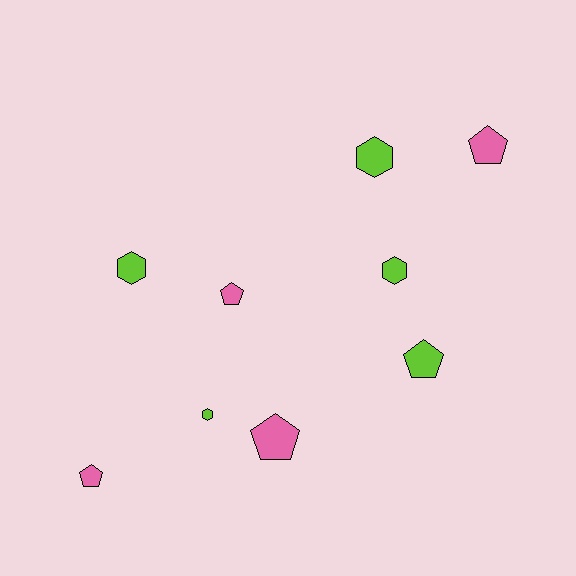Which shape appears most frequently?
Pentagon, with 5 objects.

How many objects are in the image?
There are 9 objects.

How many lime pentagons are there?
There is 1 lime pentagon.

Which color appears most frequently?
Lime, with 5 objects.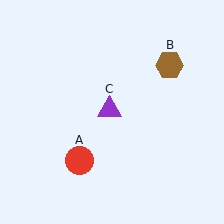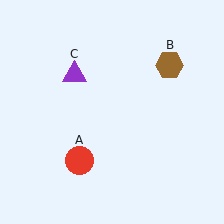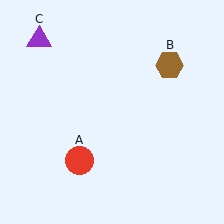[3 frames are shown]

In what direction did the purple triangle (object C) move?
The purple triangle (object C) moved up and to the left.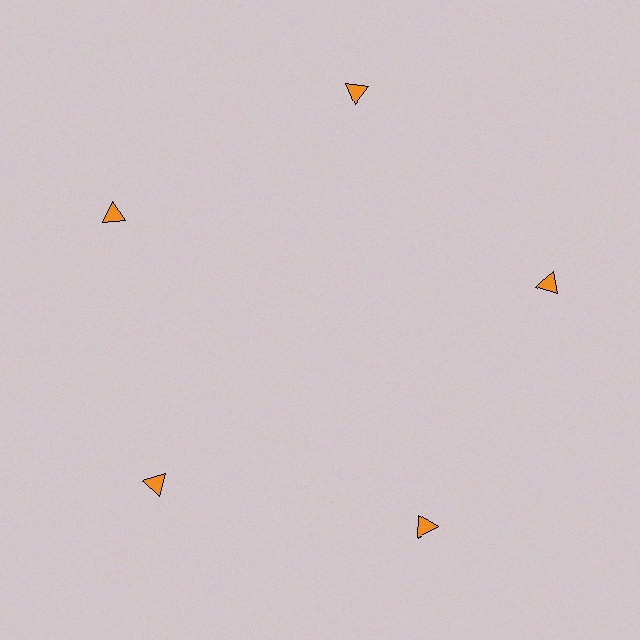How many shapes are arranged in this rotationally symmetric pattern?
There are 5 shapes, arranged in 5 groups of 1.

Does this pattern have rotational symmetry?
Yes, this pattern has 5-fold rotational symmetry. It looks the same after rotating 72 degrees around the center.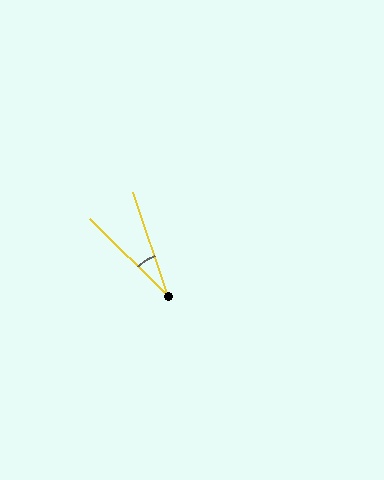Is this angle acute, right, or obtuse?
It is acute.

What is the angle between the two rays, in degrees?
Approximately 27 degrees.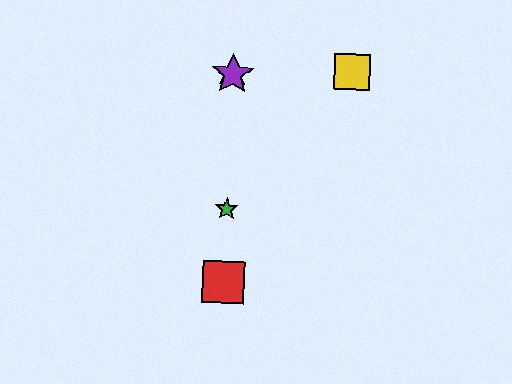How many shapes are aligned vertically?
4 shapes (the red square, the blue triangle, the green star, the purple star) are aligned vertically.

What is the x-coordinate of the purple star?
The purple star is at x≈233.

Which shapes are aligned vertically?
The red square, the blue triangle, the green star, the purple star are aligned vertically.